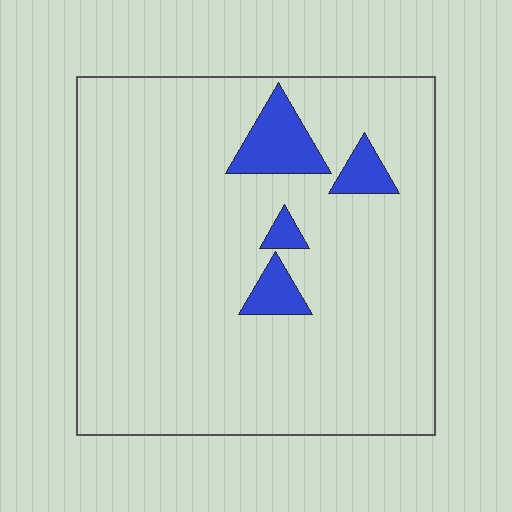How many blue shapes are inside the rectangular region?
4.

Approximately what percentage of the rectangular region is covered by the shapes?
Approximately 10%.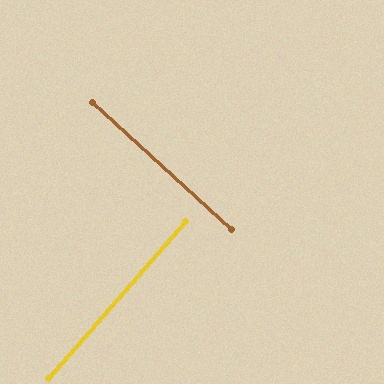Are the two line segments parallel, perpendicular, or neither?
Perpendicular — they meet at approximately 89°.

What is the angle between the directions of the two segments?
Approximately 89 degrees.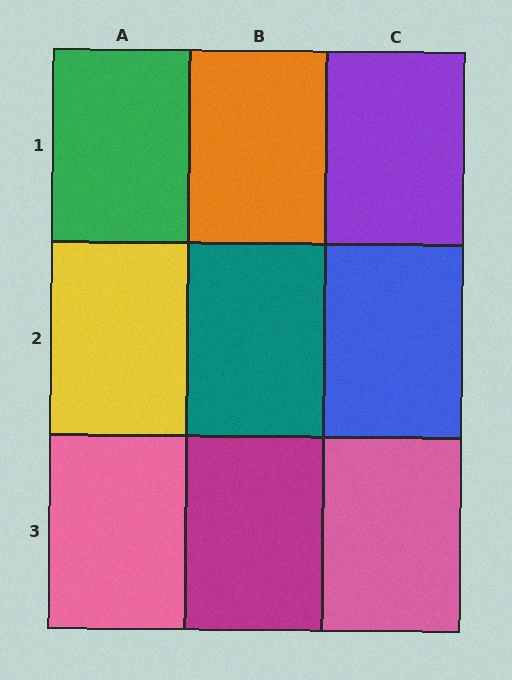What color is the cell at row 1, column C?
Purple.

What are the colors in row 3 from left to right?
Pink, magenta, pink.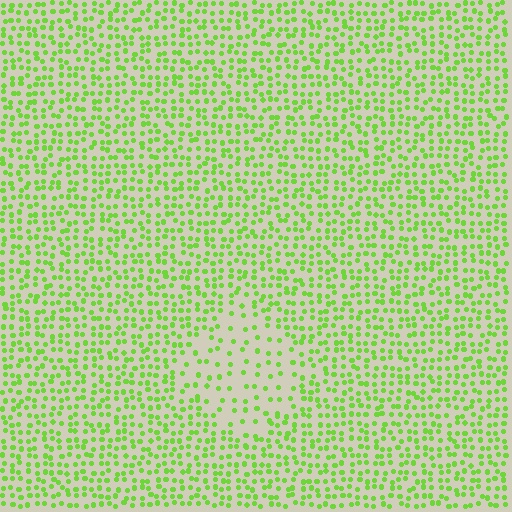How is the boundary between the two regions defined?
The boundary is defined by a change in element density (approximately 2.2x ratio). All elements are the same color, size, and shape.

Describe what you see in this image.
The image contains small lime elements arranged at two different densities. A diamond-shaped region is visible where the elements are less densely packed than the surrounding area.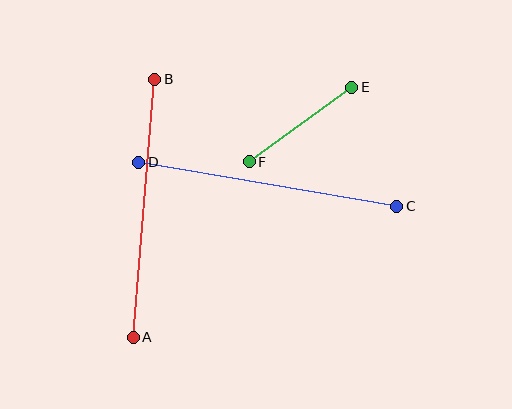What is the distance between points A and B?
The distance is approximately 259 pixels.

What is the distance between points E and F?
The distance is approximately 127 pixels.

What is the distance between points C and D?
The distance is approximately 262 pixels.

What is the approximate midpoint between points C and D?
The midpoint is at approximately (268, 184) pixels.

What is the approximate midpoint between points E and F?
The midpoint is at approximately (301, 125) pixels.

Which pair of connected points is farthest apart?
Points C and D are farthest apart.